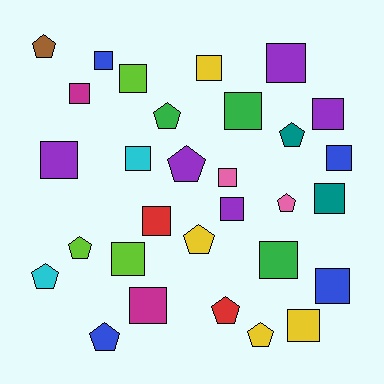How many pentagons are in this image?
There are 11 pentagons.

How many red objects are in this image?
There are 2 red objects.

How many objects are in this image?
There are 30 objects.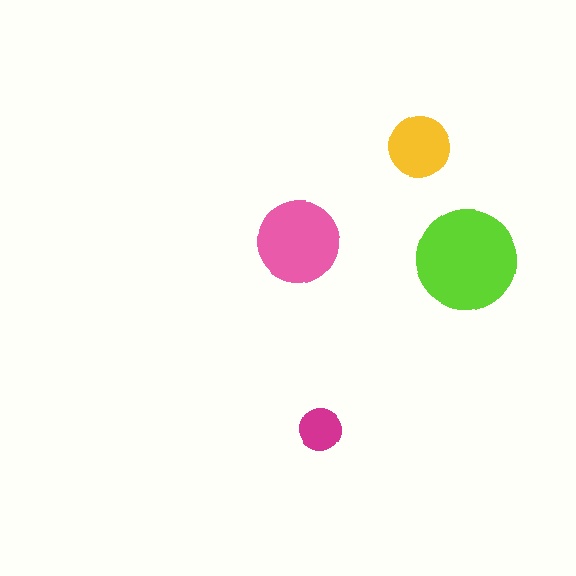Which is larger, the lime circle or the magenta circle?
The lime one.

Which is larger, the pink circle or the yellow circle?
The pink one.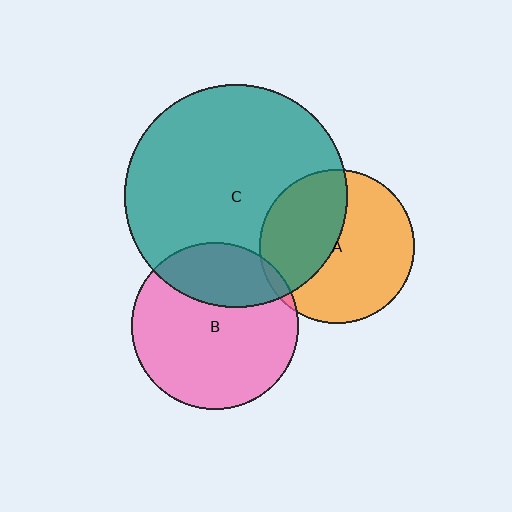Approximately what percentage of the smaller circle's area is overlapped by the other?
Approximately 40%.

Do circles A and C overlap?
Yes.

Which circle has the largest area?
Circle C (teal).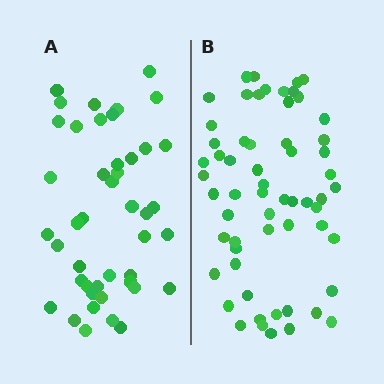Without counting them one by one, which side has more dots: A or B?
Region B (the right region) has more dots.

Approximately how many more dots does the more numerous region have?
Region B has approximately 15 more dots than region A.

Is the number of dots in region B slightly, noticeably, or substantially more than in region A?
Region B has noticeably more, but not dramatically so. The ratio is roughly 1.4 to 1.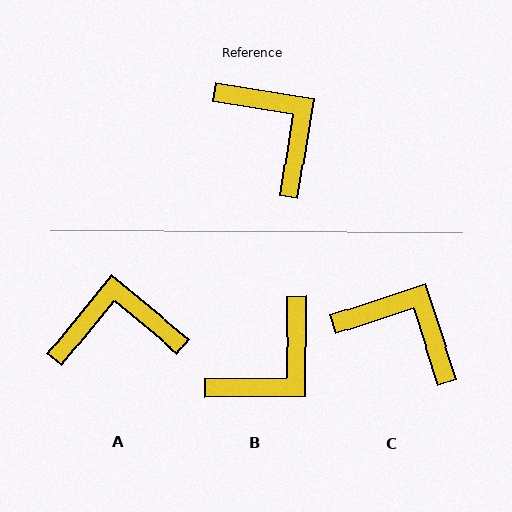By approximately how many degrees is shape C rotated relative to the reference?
Approximately 27 degrees counter-clockwise.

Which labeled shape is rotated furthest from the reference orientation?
B, about 81 degrees away.